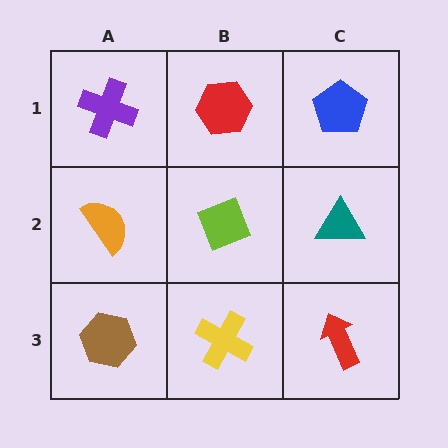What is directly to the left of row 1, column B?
A purple cross.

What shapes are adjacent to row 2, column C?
A blue pentagon (row 1, column C), a red arrow (row 3, column C), a lime diamond (row 2, column B).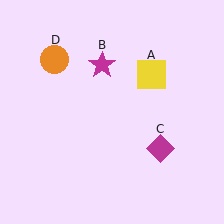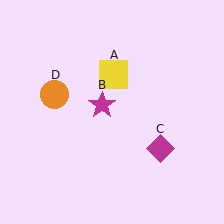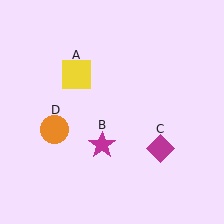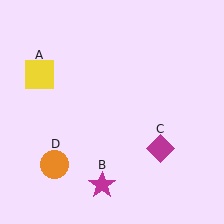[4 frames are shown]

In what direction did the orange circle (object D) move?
The orange circle (object D) moved down.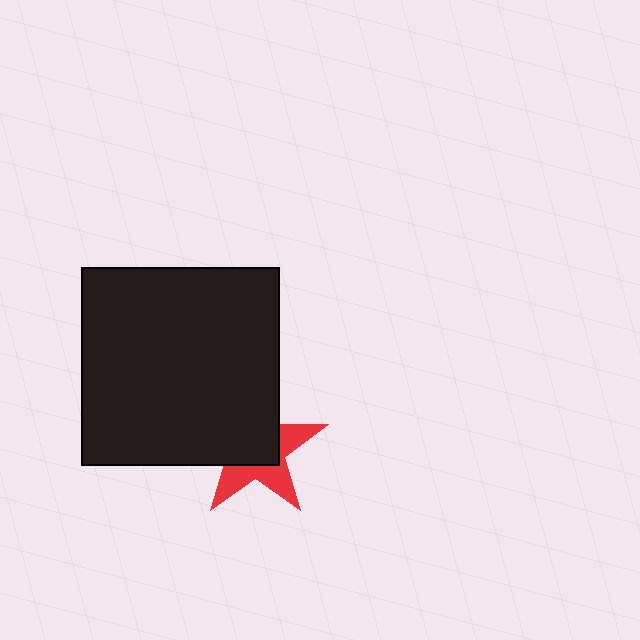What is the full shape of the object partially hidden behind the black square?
The partially hidden object is a red star.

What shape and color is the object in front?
The object in front is a black square.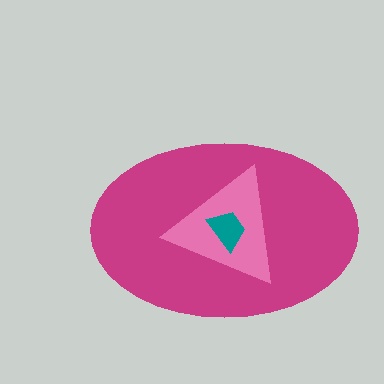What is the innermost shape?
The teal trapezoid.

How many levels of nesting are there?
3.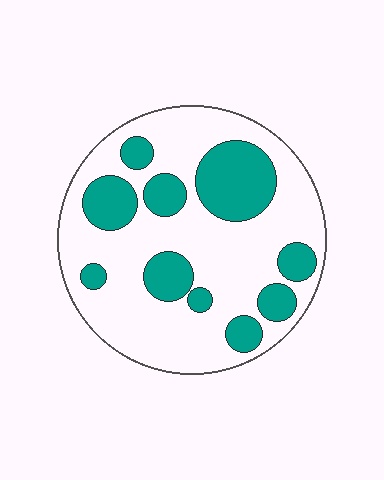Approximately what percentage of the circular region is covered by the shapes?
Approximately 30%.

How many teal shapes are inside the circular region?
10.